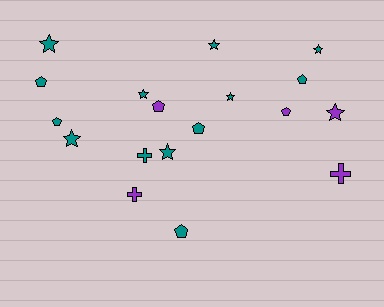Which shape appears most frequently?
Star, with 8 objects.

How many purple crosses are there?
There are 2 purple crosses.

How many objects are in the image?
There are 18 objects.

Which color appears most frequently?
Teal, with 13 objects.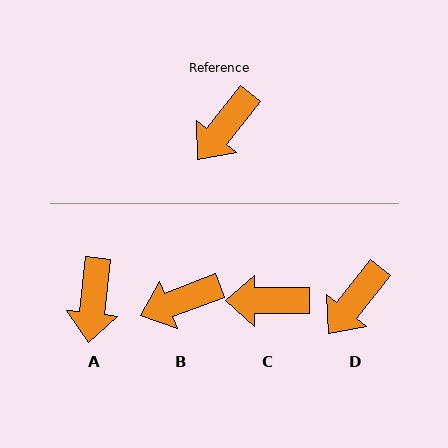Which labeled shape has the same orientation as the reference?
D.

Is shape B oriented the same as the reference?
No, it is off by about 32 degrees.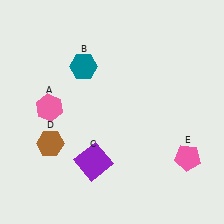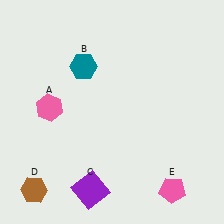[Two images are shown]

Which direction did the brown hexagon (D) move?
The brown hexagon (D) moved down.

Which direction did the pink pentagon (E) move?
The pink pentagon (E) moved down.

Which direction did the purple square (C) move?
The purple square (C) moved down.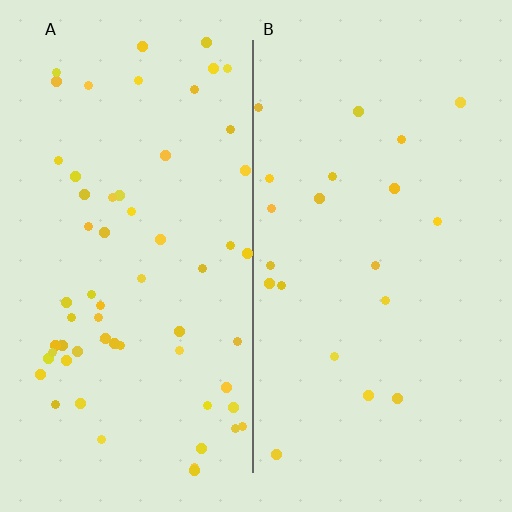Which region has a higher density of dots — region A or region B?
A (the left).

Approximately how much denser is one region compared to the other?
Approximately 2.9× — region A over region B.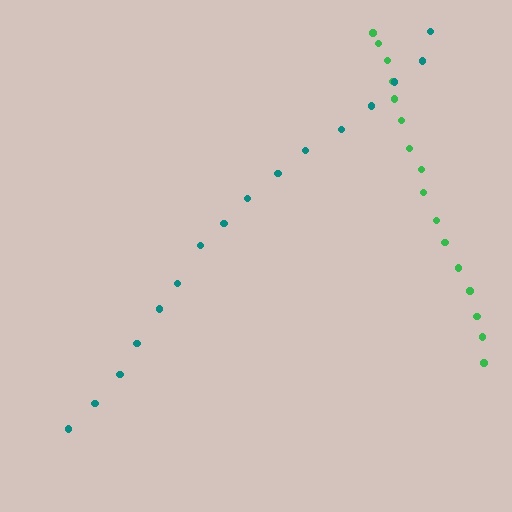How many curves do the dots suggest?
There are 2 distinct paths.